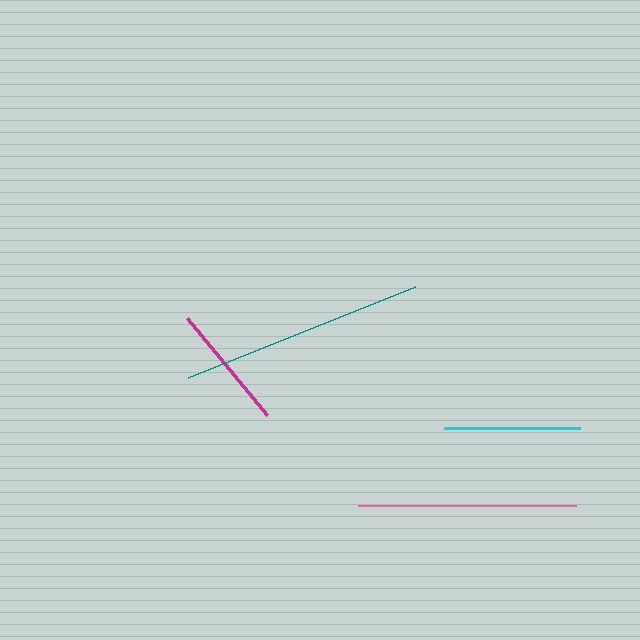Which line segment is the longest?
The teal line is the longest at approximately 244 pixels.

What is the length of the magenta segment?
The magenta segment is approximately 126 pixels long.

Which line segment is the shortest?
The magenta line is the shortest at approximately 126 pixels.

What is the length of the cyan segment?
The cyan segment is approximately 136 pixels long.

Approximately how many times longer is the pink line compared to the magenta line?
The pink line is approximately 1.7 times the length of the magenta line.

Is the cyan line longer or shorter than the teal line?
The teal line is longer than the cyan line.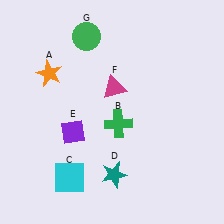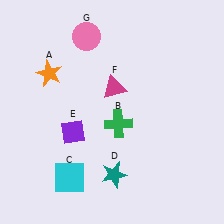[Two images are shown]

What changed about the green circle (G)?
In Image 1, G is green. In Image 2, it changed to pink.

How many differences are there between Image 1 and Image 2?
There is 1 difference between the two images.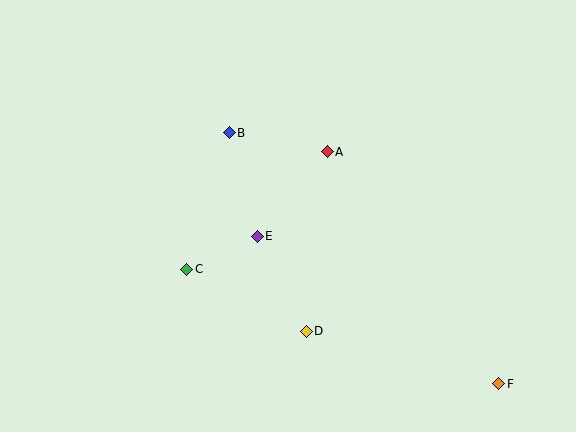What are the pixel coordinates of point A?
Point A is at (327, 152).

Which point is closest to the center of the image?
Point E at (257, 236) is closest to the center.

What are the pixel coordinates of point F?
Point F is at (499, 384).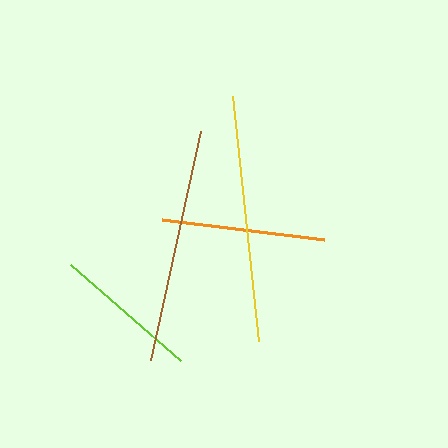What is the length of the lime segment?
The lime segment is approximately 145 pixels long.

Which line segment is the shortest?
The lime line is the shortest at approximately 145 pixels.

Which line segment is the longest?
The yellow line is the longest at approximately 247 pixels.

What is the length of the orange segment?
The orange segment is approximately 163 pixels long.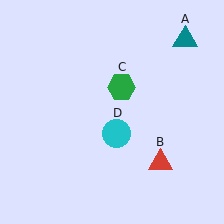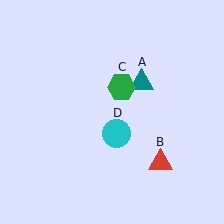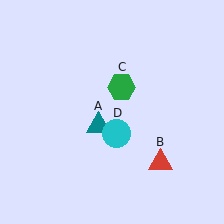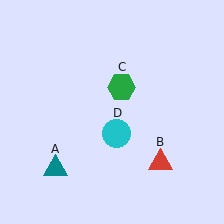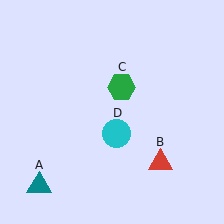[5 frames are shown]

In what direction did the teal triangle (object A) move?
The teal triangle (object A) moved down and to the left.